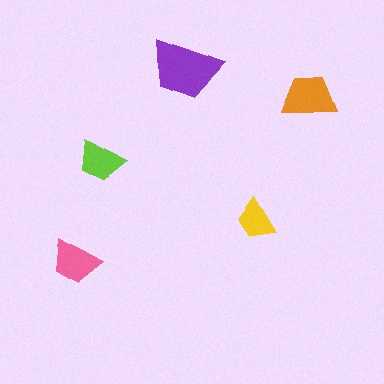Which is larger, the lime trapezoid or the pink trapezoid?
The pink one.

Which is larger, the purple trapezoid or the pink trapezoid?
The purple one.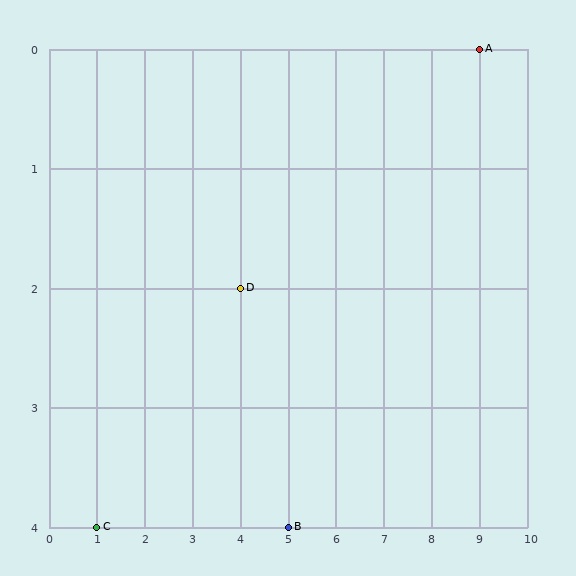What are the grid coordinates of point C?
Point C is at grid coordinates (1, 4).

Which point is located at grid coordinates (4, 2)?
Point D is at (4, 2).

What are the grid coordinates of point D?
Point D is at grid coordinates (4, 2).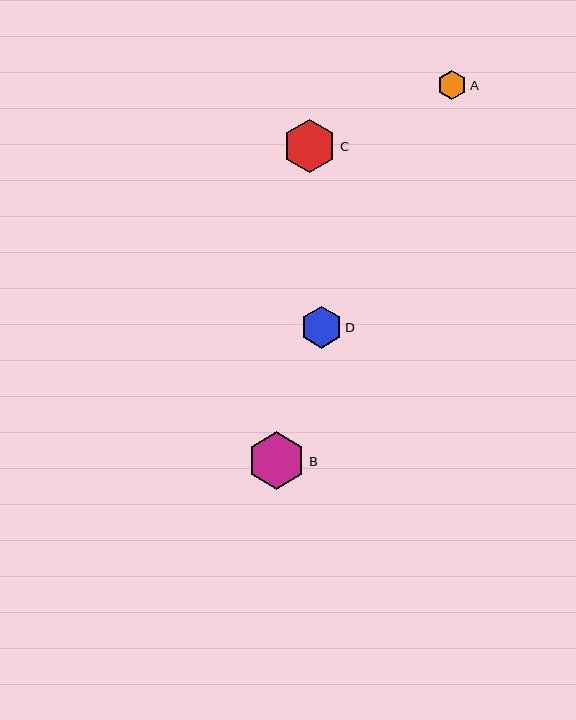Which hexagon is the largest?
Hexagon B is the largest with a size of approximately 58 pixels.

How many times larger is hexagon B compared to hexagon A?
Hexagon B is approximately 2.0 times the size of hexagon A.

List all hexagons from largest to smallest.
From largest to smallest: B, C, D, A.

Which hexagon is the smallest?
Hexagon A is the smallest with a size of approximately 29 pixels.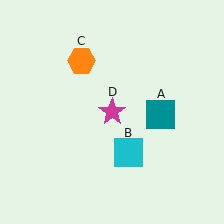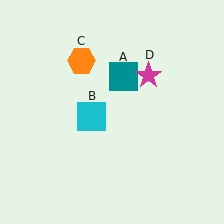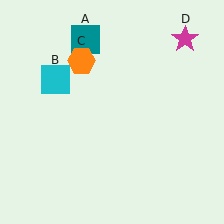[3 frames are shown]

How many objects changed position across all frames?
3 objects changed position: teal square (object A), cyan square (object B), magenta star (object D).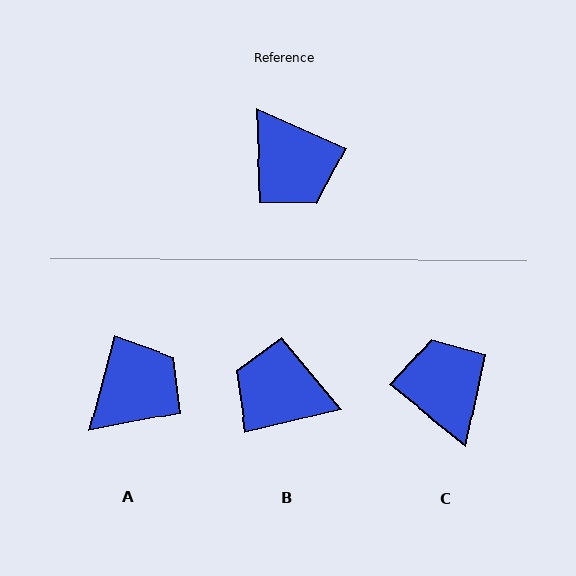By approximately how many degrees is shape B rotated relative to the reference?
Approximately 143 degrees clockwise.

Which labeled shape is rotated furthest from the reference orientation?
C, about 165 degrees away.